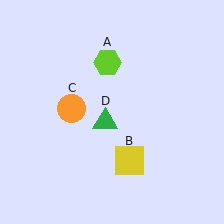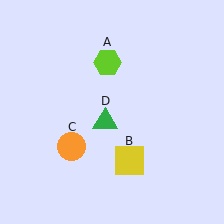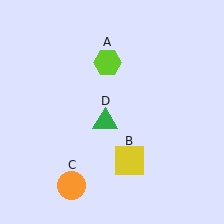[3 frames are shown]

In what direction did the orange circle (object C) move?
The orange circle (object C) moved down.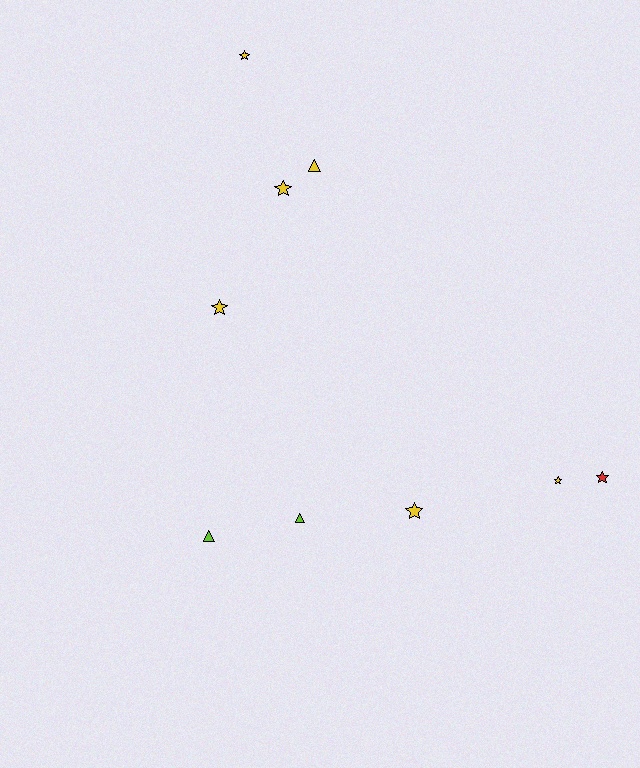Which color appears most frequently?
Yellow, with 6 objects.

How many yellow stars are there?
There are 5 yellow stars.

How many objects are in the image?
There are 9 objects.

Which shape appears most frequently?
Star, with 6 objects.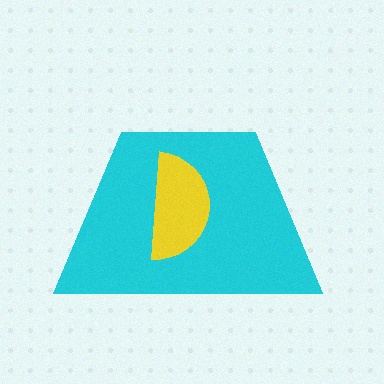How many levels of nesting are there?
2.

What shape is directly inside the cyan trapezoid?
The yellow semicircle.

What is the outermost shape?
The cyan trapezoid.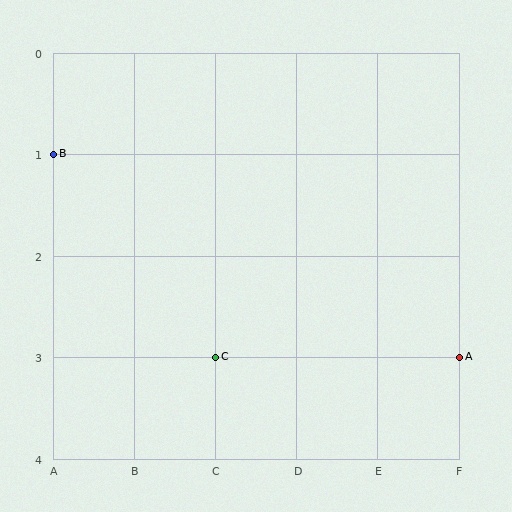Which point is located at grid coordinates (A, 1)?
Point B is at (A, 1).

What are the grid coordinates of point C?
Point C is at grid coordinates (C, 3).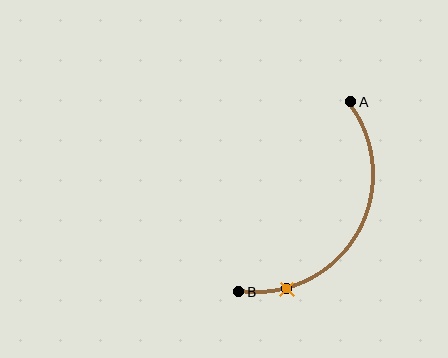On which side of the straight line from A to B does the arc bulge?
The arc bulges to the right of the straight line connecting A and B.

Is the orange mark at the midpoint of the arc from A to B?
No. The orange mark lies on the arc but is closer to endpoint B. The arc midpoint would be at the point on the curve equidistant along the arc from both A and B.